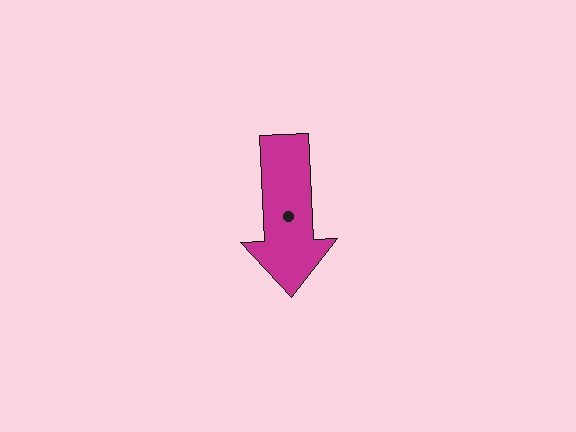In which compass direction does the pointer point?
South.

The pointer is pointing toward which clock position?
Roughly 6 o'clock.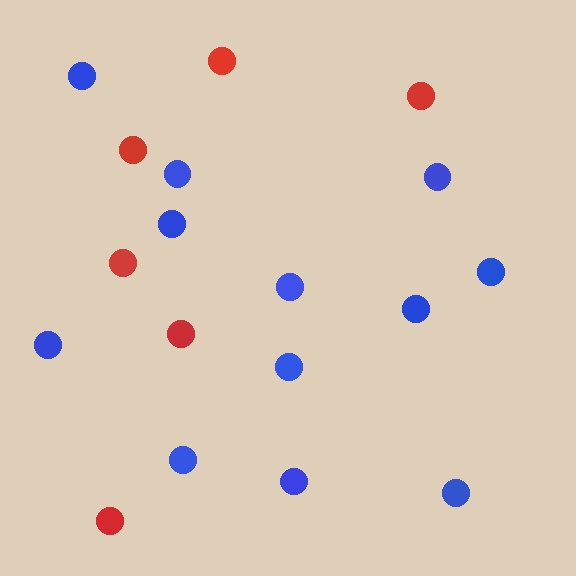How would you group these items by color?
There are 2 groups: one group of blue circles (12) and one group of red circles (6).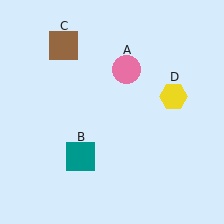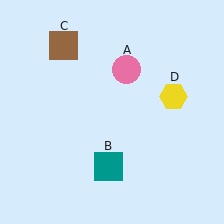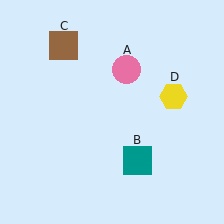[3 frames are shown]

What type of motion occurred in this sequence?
The teal square (object B) rotated counterclockwise around the center of the scene.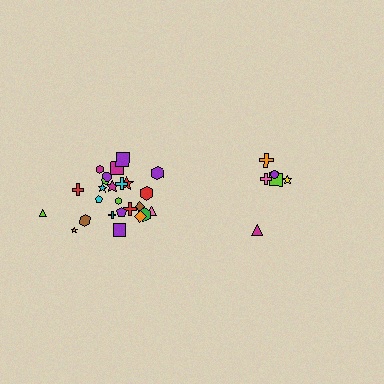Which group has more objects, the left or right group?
The left group.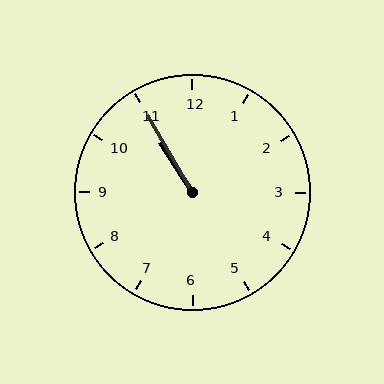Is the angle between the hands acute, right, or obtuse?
It is acute.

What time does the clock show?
10:55.